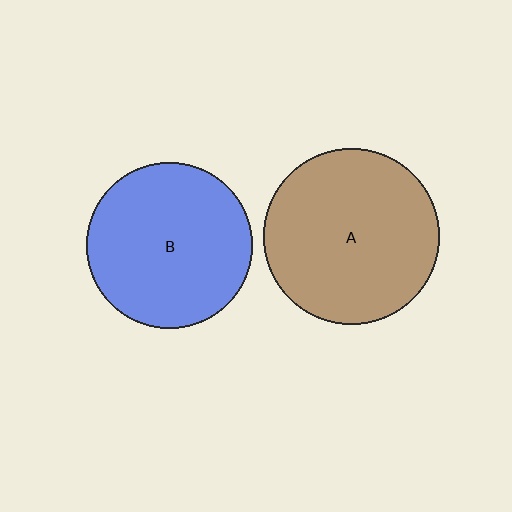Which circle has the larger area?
Circle A (brown).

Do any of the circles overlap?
No, none of the circles overlap.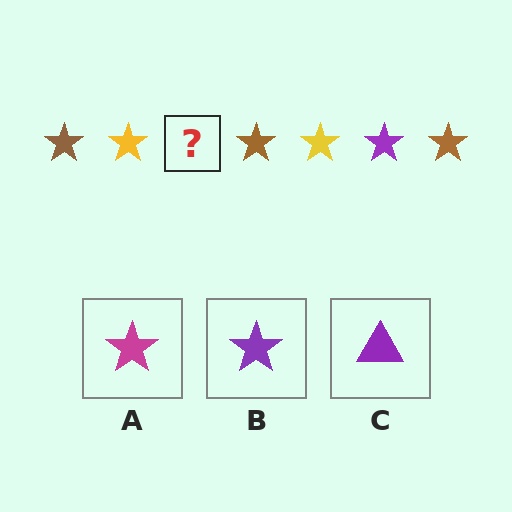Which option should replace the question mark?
Option B.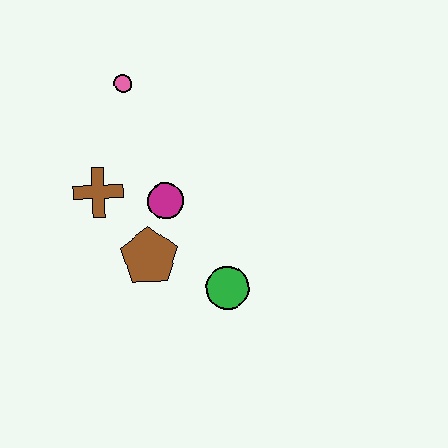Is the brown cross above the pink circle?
No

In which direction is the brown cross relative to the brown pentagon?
The brown cross is above the brown pentagon.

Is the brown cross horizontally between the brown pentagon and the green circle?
No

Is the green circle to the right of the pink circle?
Yes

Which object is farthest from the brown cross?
The green circle is farthest from the brown cross.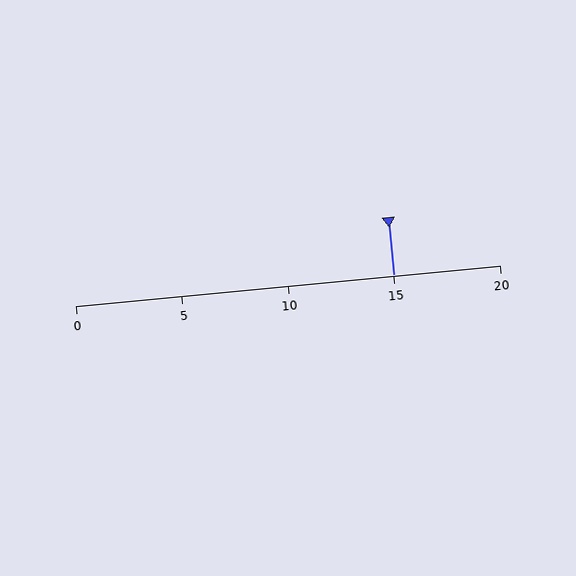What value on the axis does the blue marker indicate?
The marker indicates approximately 15.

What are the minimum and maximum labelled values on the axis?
The axis runs from 0 to 20.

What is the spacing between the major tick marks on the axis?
The major ticks are spaced 5 apart.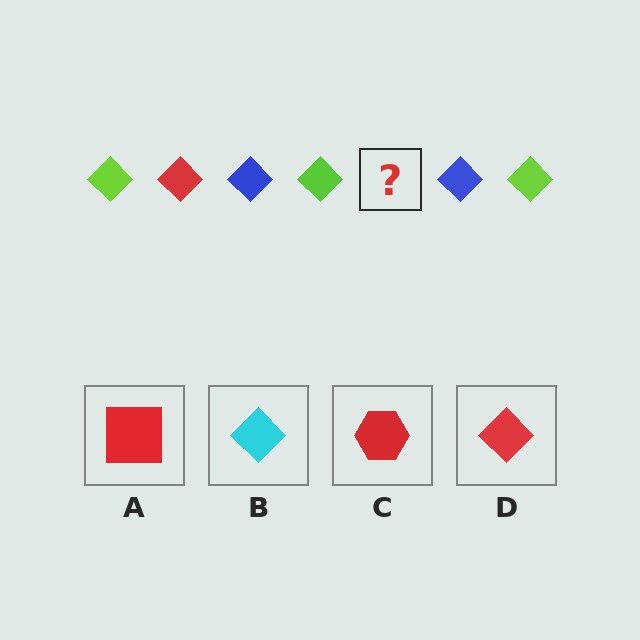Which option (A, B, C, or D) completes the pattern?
D.